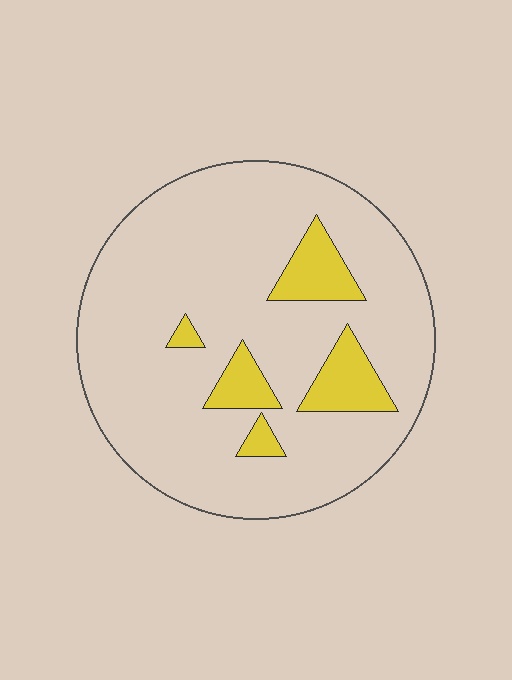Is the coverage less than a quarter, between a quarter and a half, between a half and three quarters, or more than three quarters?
Less than a quarter.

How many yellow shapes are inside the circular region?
5.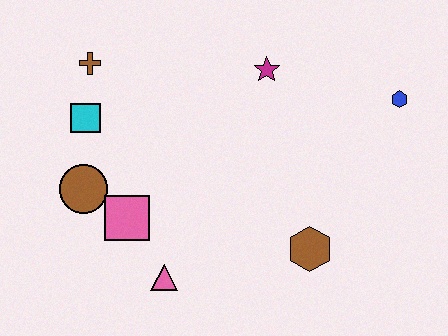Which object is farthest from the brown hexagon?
The brown cross is farthest from the brown hexagon.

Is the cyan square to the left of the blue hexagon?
Yes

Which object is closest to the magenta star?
The blue hexagon is closest to the magenta star.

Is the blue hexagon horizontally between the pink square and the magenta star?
No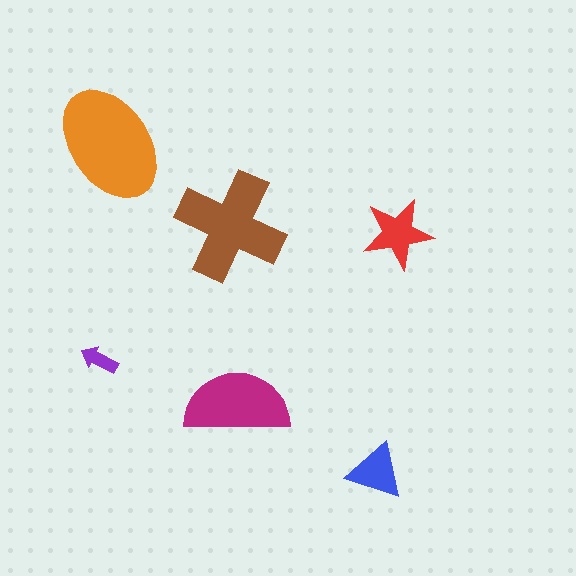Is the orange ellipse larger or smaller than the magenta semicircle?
Larger.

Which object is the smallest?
The purple arrow.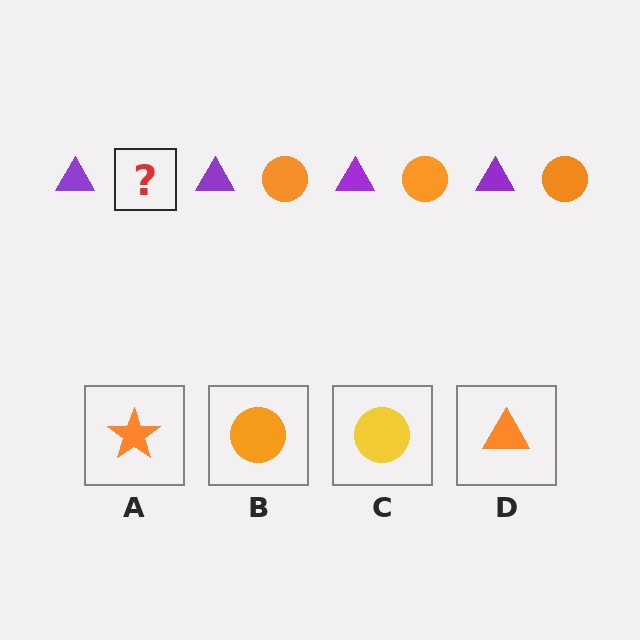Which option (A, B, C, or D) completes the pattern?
B.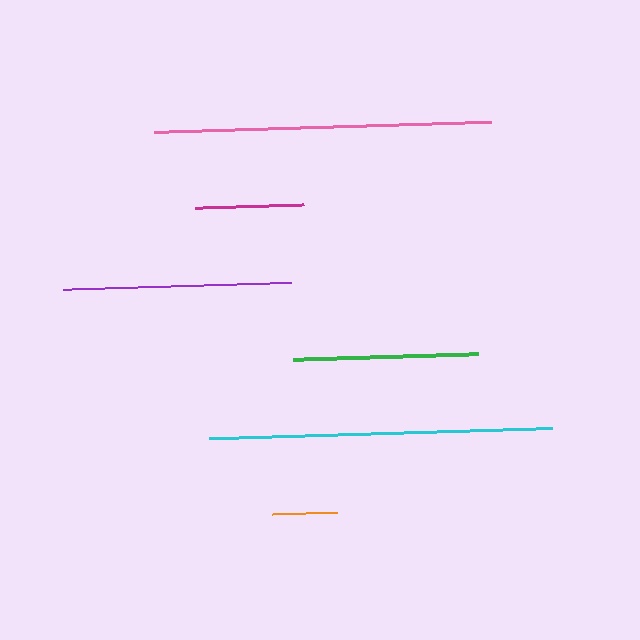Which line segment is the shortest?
The orange line is the shortest at approximately 65 pixels.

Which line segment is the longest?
The cyan line is the longest at approximately 344 pixels.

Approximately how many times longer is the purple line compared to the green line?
The purple line is approximately 1.2 times the length of the green line.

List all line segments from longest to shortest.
From longest to shortest: cyan, pink, purple, green, magenta, orange.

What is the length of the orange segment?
The orange segment is approximately 65 pixels long.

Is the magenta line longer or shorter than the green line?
The green line is longer than the magenta line.